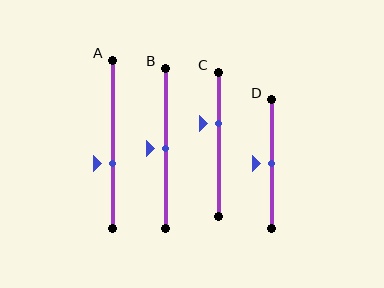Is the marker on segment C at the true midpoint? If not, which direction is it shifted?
No, the marker on segment C is shifted upward by about 15% of the segment length.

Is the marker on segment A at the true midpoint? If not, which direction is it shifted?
No, the marker on segment A is shifted downward by about 11% of the segment length.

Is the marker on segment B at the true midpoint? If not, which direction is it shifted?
Yes, the marker on segment B is at the true midpoint.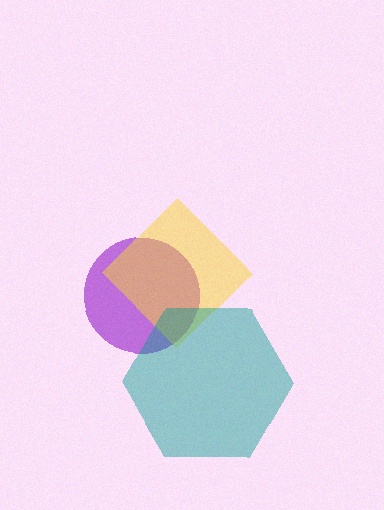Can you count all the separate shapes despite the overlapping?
Yes, there are 3 separate shapes.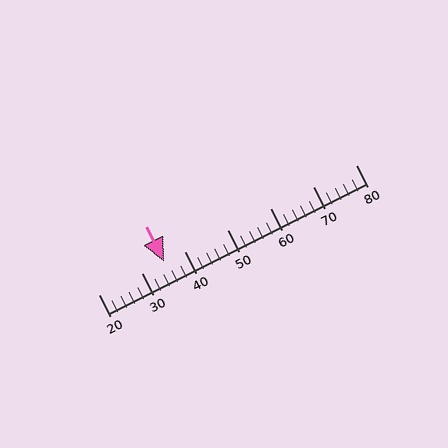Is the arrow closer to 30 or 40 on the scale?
The arrow is closer to 40.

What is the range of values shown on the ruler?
The ruler shows values from 20 to 80.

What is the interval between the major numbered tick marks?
The major tick marks are spaced 10 units apart.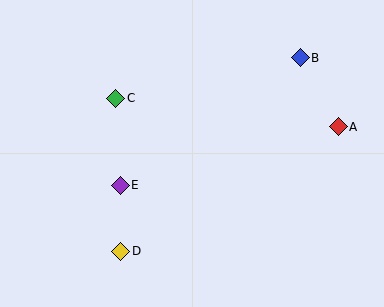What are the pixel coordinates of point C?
Point C is at (116, 98).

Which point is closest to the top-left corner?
Point C is closest to the top-left corner.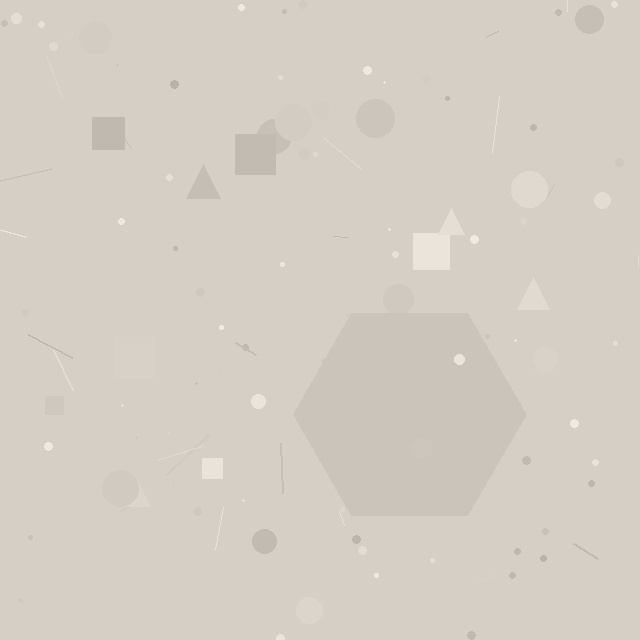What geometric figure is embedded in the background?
A hexagon is embedded in the background.